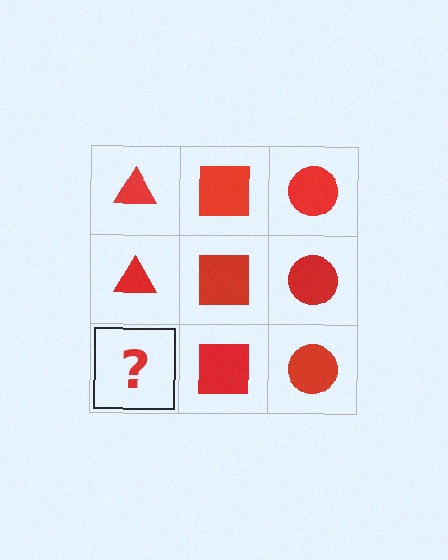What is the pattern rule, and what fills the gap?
The rule is that each column has a consistent shape. The gap should be filled with a red triangle.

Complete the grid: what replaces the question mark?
The question mark should be replaced with a red triangle.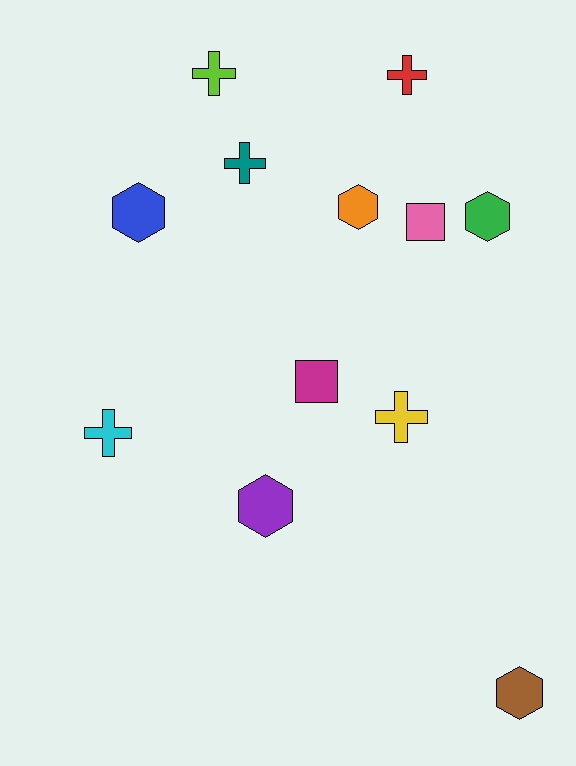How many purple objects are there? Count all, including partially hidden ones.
There is 1 purple object.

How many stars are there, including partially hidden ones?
There are no stars.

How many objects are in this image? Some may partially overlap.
There are 12 objects.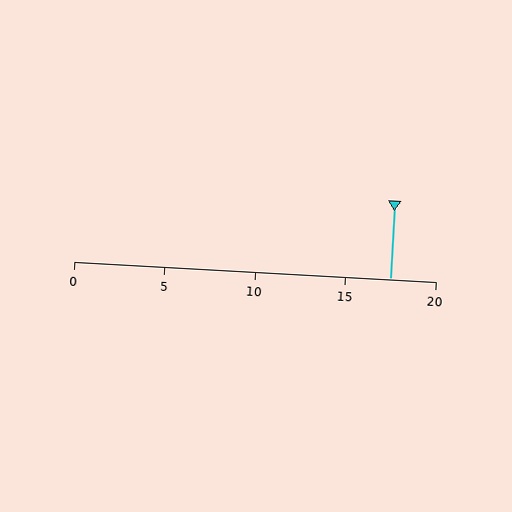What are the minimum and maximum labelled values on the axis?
The axis runs from 0 to 20.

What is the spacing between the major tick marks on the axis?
The major ticks are spaced 5 apart.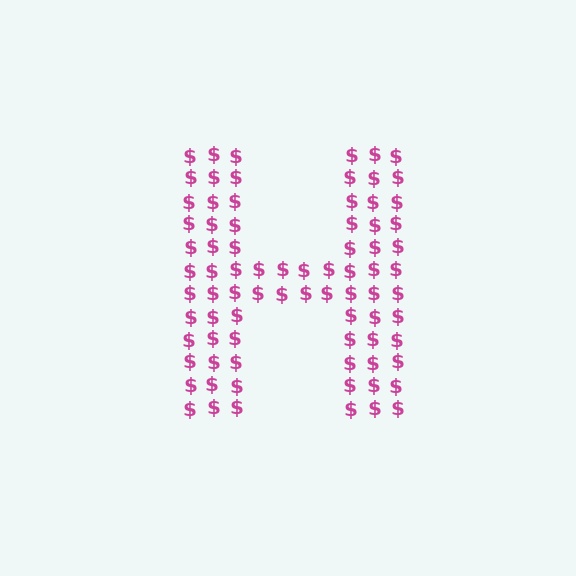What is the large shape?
The large shape is the letter H.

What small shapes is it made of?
It is made of small dollar signs.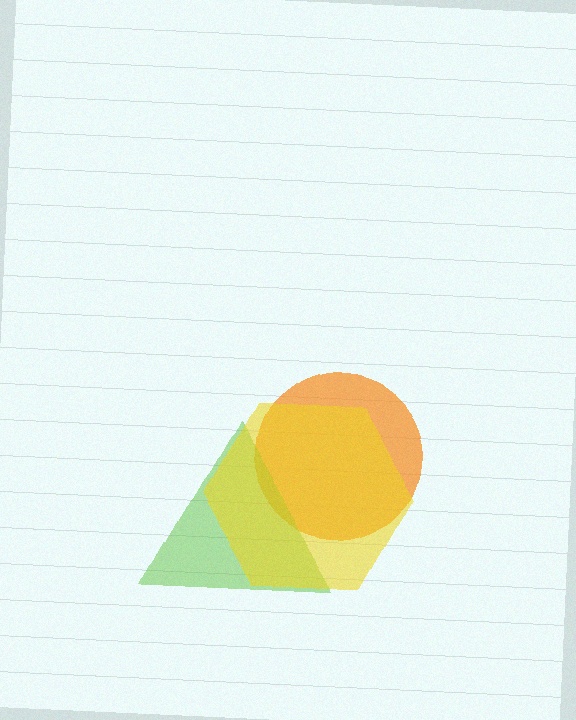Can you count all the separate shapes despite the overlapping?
Yes, there are 3 separate shapes.